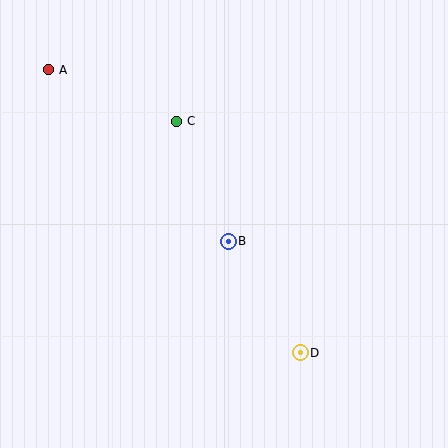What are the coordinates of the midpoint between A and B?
The midpoint between A and B is at (138, 156).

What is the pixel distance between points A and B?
The distance between A and B is 249 pixels.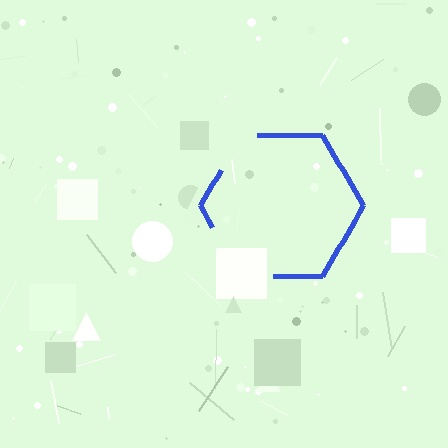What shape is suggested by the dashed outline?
The dashed outline suggests a hexagon.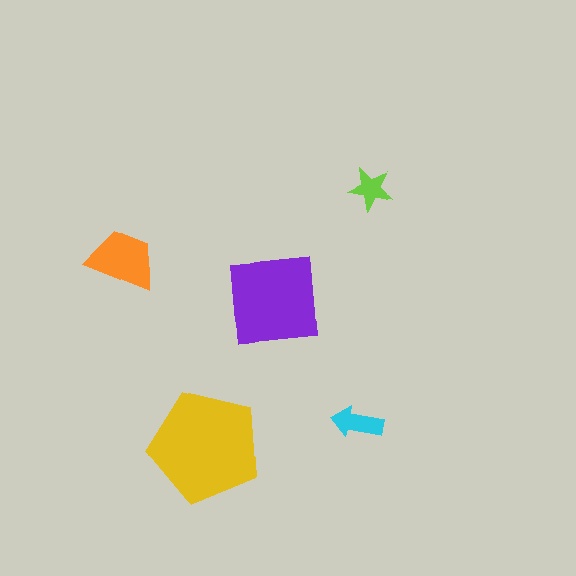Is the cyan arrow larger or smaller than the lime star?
Larger.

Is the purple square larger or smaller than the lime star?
Larger.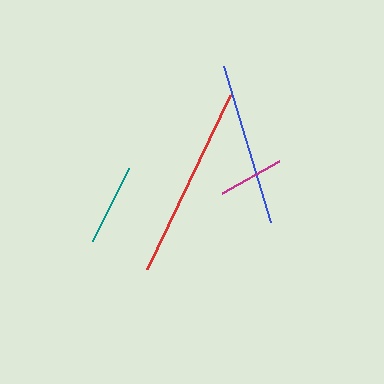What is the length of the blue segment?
The blue segment is approximately 163 pixels long.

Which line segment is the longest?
The red line is the longest at approximately 193 pixels.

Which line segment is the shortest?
The magenta line is the shortest at approximately 66 pixels.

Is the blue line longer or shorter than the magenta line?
The blue line is longer than the magenta line.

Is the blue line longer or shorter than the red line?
The red line is longer than the blue line.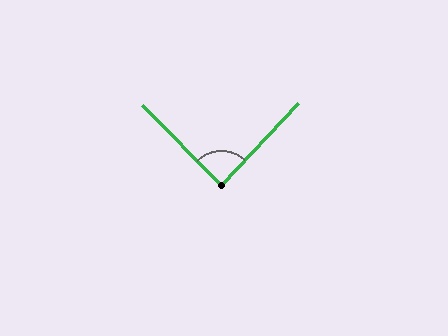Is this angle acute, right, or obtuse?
It is approximately a right angle.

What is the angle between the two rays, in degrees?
Approximately 88 degrees.